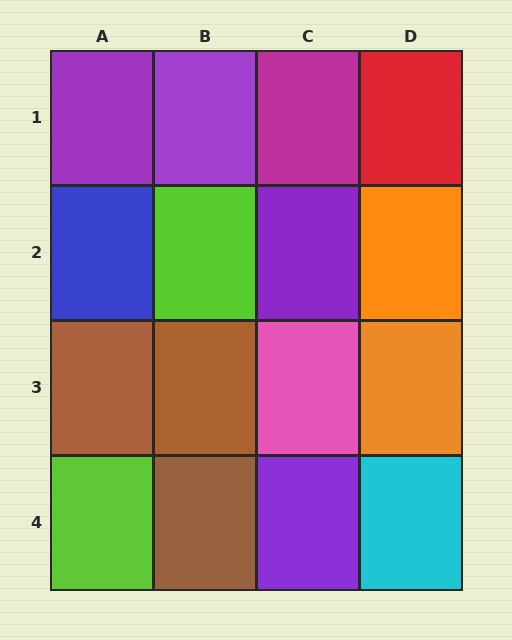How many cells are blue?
1 cell is blue.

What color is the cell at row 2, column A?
Blue.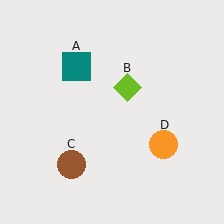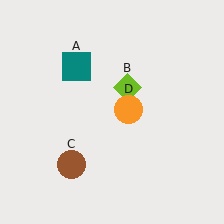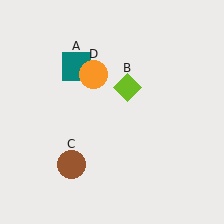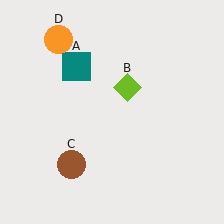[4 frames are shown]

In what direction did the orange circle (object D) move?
The orange circle (object D) moved up and to the left.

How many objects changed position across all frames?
1 object changed position: orange circle (object D).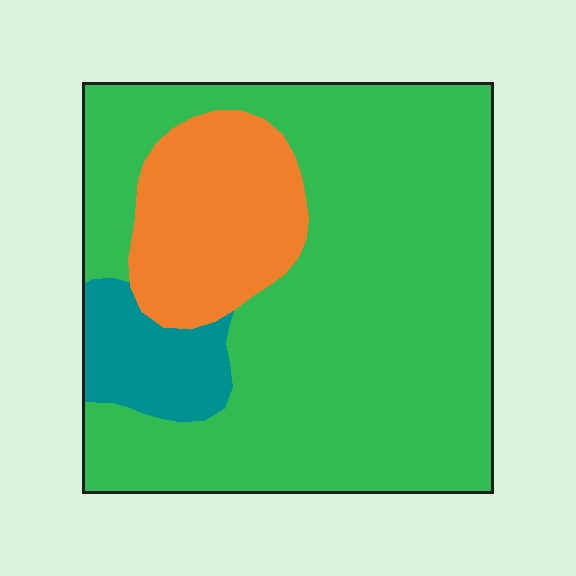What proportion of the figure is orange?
Orange takes up about one sixth (1/6) of the figure.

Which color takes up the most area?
Green, at roughly 75%.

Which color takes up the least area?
Teal, at roughly 10%.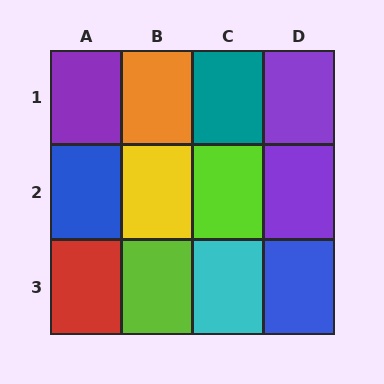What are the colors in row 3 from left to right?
Red, lime, cyan, blue.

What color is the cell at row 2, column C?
Lime.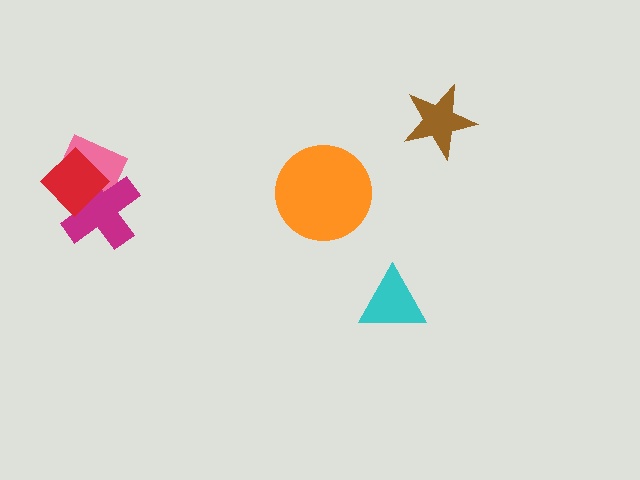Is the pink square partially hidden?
Yes, it is partially covered by another shape.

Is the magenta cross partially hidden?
Yes, it is partially covered by another shape.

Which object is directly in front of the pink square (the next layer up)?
The magenta cross is directly in front of the pink square.